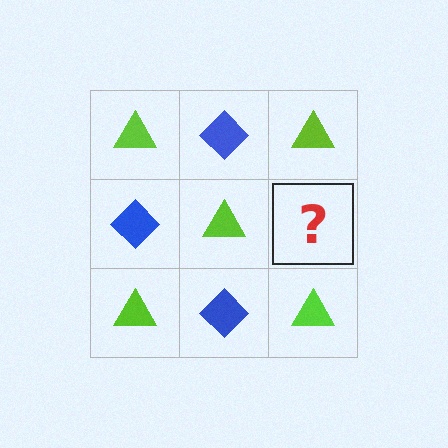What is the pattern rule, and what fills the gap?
The rule is that it alternates lime triangle and blue diamond in a checkerboard pattern. The gap should be filled with a blue diamond.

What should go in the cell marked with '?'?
The missing cell should contain a blue diamond.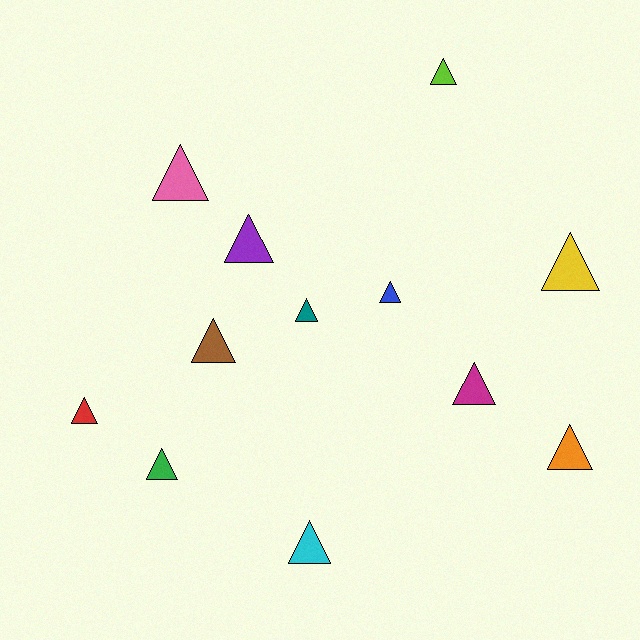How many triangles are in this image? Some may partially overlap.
There are 12 triangles.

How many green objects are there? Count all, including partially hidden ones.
There is 1 green object.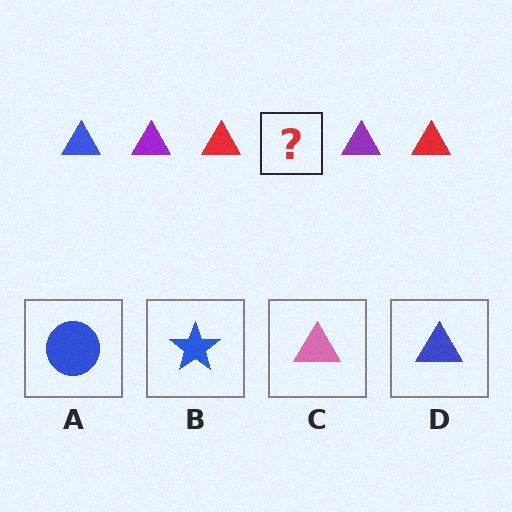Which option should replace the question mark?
Option D.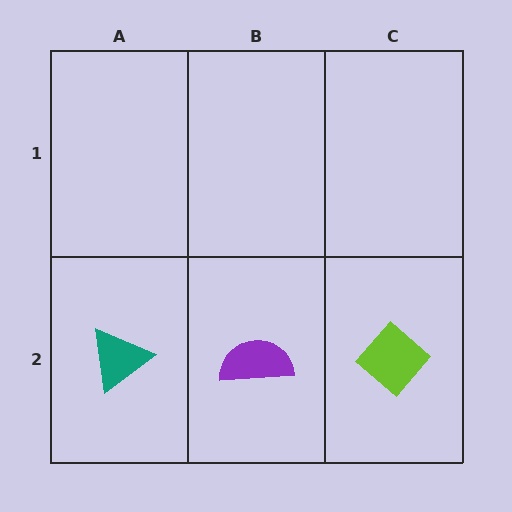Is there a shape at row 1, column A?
No, that cell is empty.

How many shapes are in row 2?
3 shapes.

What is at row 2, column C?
A lime diamond.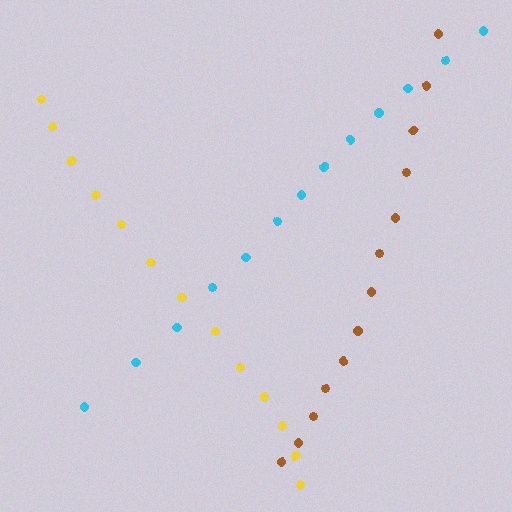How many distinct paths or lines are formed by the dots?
There are 3 distinct paths.